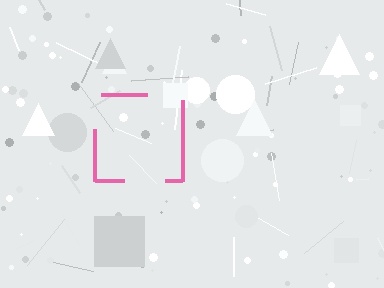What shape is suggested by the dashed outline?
The dashed outline suggests a square.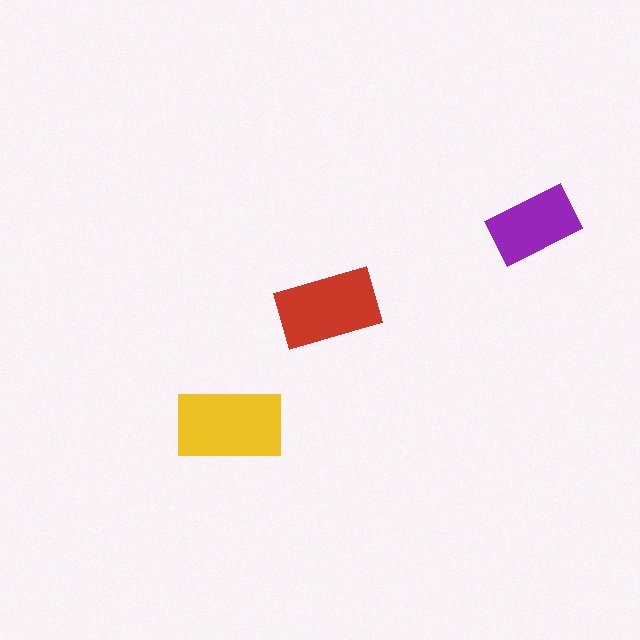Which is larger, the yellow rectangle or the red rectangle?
The yellow one.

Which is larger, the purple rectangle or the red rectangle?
The red one.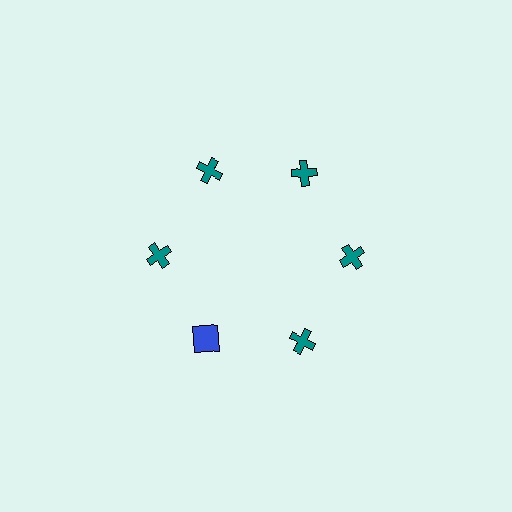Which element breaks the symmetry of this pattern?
The blue square at roughly the 7 o'clock position breaks the symmetry. All other shapes are teal crosses.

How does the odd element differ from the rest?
It differs in both color (blue instead of teal) and shape (square instead of cross).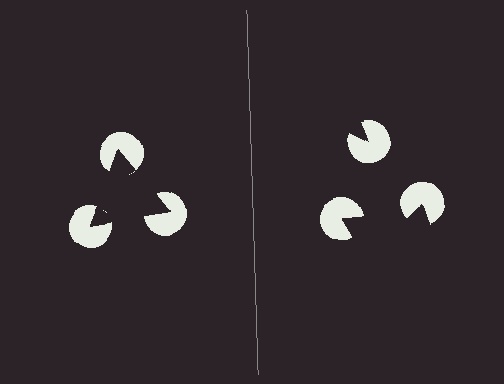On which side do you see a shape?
An illusory triangle appears on the left side. On the right side the wedge cuts are rotated, so no coherent shape forms.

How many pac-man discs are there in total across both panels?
6 — 3 on each side.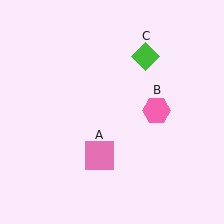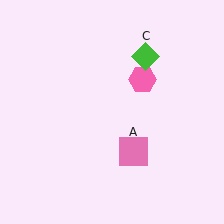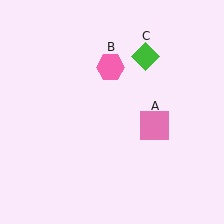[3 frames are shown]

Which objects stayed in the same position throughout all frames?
Green diamond (object C) remained stationary.